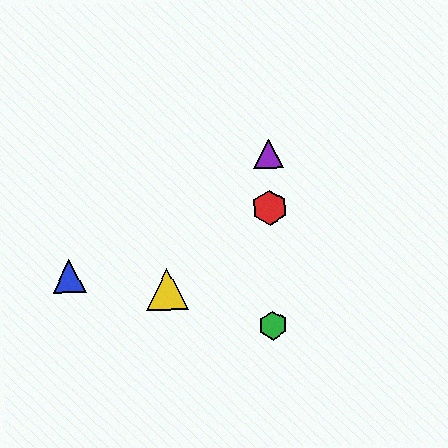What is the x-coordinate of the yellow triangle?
The yellow triangle is at x≈167.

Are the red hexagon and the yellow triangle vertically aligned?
No, the red hexagon is at x≈270 and the yellow triangle is at x≈167.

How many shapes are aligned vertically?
3 shapes (the red hexagon, the green hexagon, the purple triangle) are aligned vertically.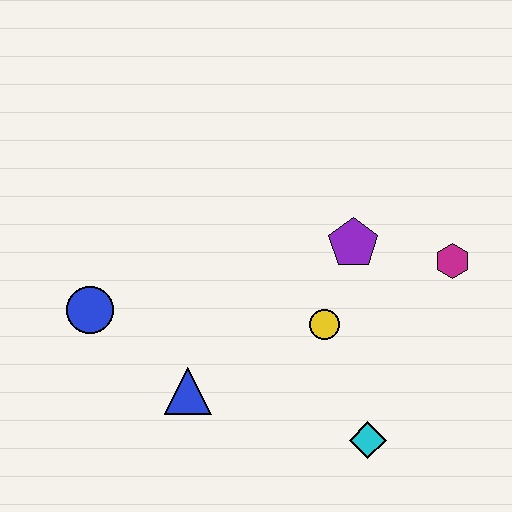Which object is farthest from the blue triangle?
The magenta hexagon is farthest from the blue triangle.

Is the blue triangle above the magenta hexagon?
No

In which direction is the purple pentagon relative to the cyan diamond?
The purple pentagon is above the cyan diamond.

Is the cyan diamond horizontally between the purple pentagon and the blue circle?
No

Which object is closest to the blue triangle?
The blue circle is closest to the blue triangle.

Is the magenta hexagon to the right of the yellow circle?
Yes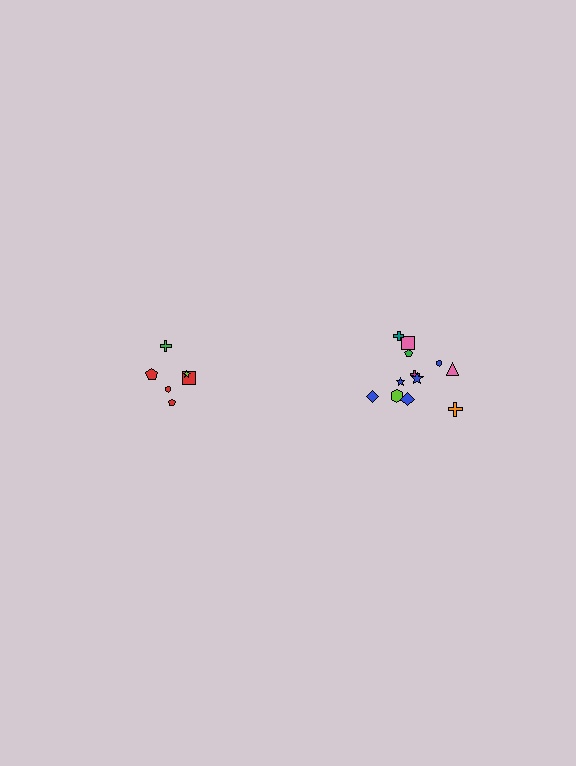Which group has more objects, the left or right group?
The right group.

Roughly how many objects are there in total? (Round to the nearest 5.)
Roughly 20 objects in total.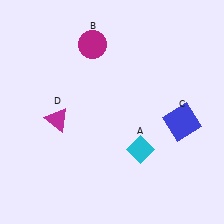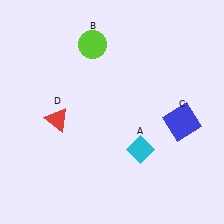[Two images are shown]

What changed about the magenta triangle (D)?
In Image 1, D is magenta. In Image 2, it changed to red.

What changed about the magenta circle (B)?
In Image 1, B is magenta. In Image 2, it changed to lime.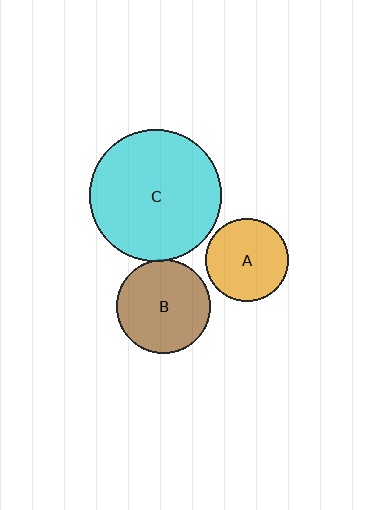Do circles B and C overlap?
Yes.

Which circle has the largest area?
Circle C (cyan).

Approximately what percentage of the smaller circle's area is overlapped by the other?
Approximately 5%.